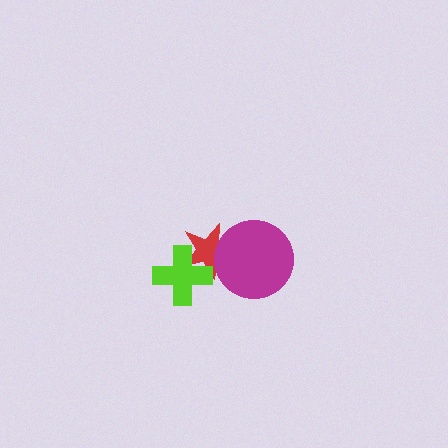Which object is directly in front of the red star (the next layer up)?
The magenta circle is directly in front of the red star.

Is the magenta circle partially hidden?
No, no other shape covers it.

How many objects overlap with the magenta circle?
1 object overlaps with the magenta circle.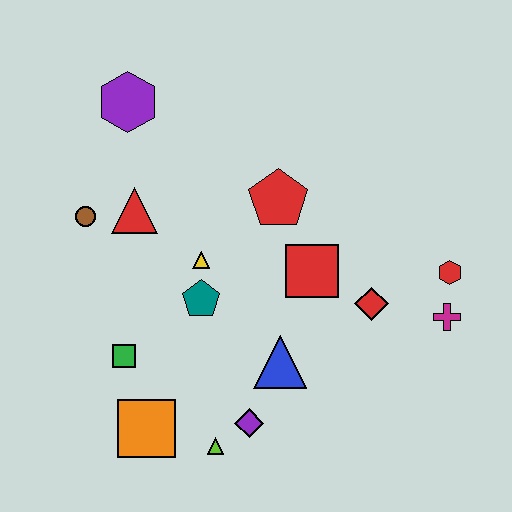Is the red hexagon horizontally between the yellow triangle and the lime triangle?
No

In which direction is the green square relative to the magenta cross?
The green square is to the left of the magenta cross.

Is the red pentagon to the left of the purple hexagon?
No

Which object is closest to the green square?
The orange square is closest to the green square.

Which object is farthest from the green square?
The red hexagon is farthest from the green square.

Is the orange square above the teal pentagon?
No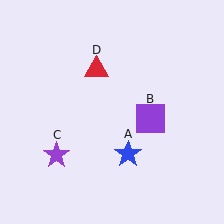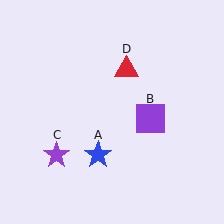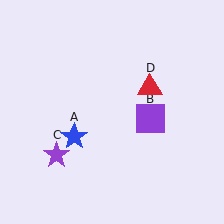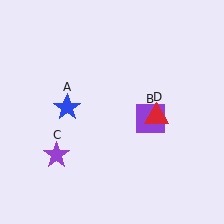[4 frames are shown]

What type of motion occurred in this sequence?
The blue star (object A), red triangle (object D) rotated clockwise around the center of the scene.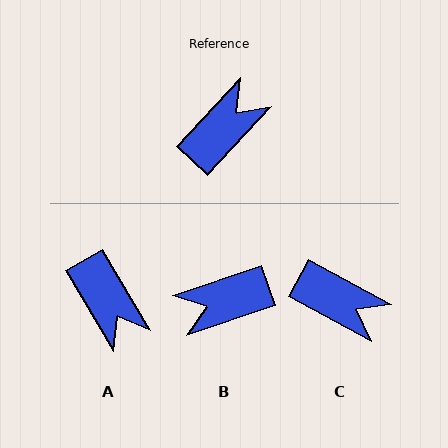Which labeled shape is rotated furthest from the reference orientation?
B, about 152 degrees away.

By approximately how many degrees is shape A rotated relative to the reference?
Approximately 106 degrees clockwise.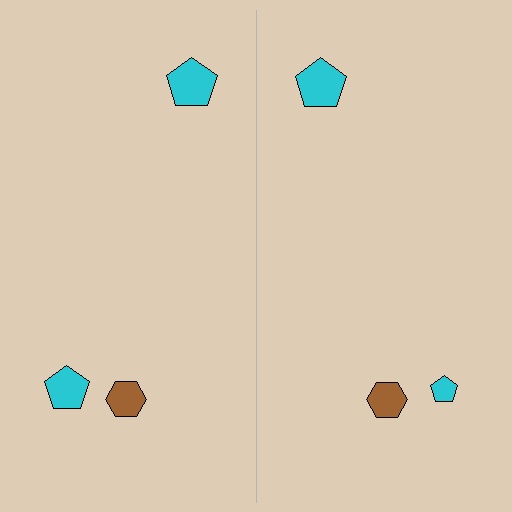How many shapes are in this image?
There are 6 shapes in this image.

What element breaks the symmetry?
The cyan pentagon on the right side has a different size than its mirror counterpart.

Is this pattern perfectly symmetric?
No, the pattern is not perfectly symmetric. The cyan pentagon on the right side has a different size than its mirror counterpart.